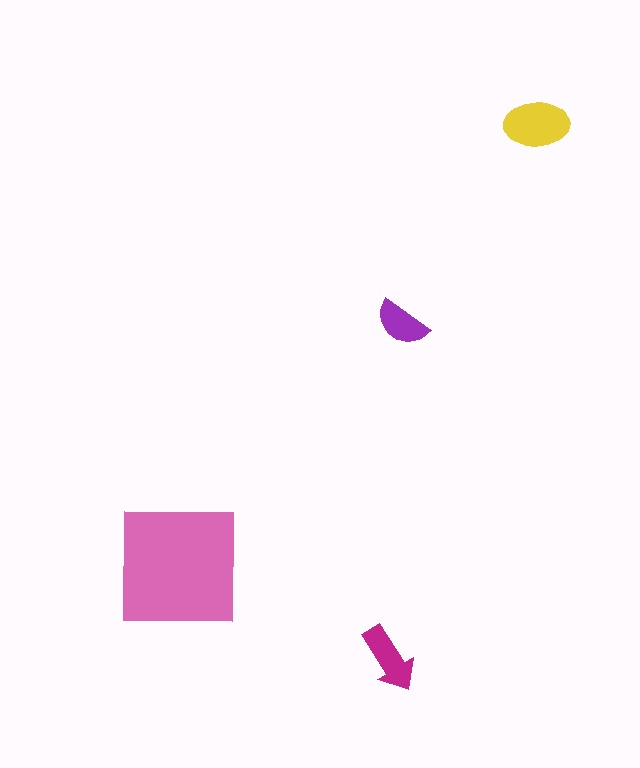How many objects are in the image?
There are 4 objects in the image.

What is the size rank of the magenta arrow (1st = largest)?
3rd.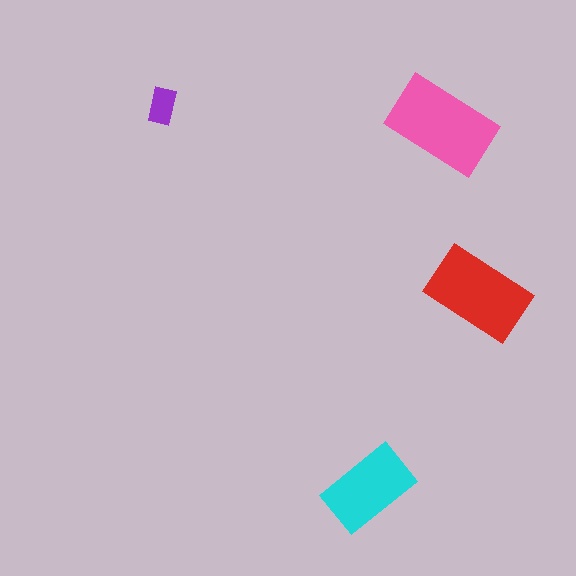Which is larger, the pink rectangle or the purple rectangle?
The pink one.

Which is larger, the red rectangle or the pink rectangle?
The pink one.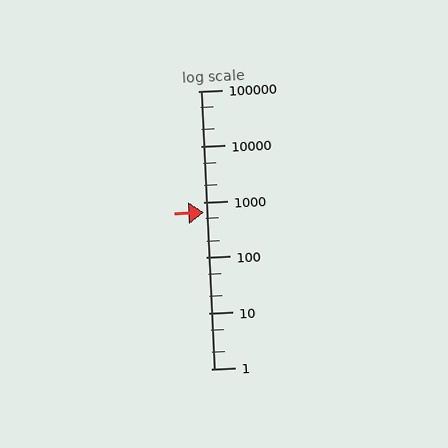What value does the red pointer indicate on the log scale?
The pointer indicates approximately 660.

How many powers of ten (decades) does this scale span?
The scale spans 5 decades, from 1 to 100000.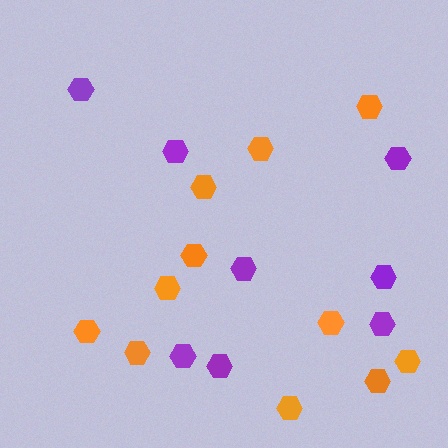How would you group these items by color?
There are 2 groups: one group of purple hexagons (8) and one group of orange hexagons (11).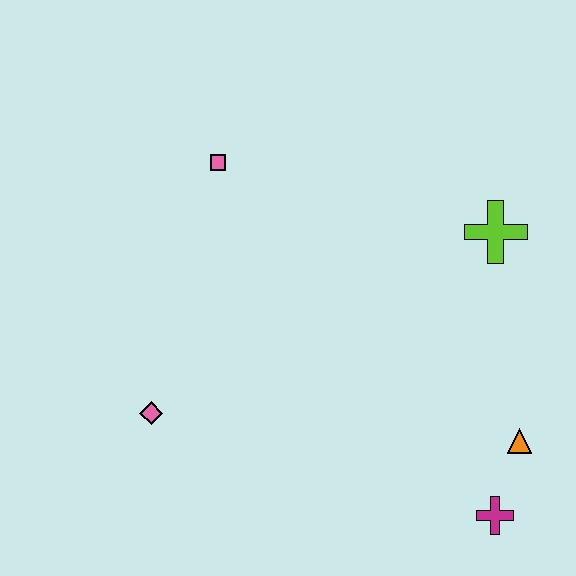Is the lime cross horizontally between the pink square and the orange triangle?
Yes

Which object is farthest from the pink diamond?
The lime cross is farthest from the pink diamond.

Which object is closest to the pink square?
The pink diamond is closest to the pink square.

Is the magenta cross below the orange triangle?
Yes